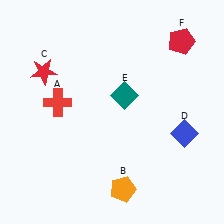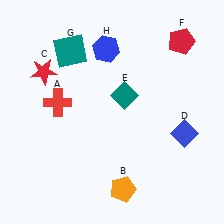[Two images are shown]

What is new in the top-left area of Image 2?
A blue hexagon (H) was added in the top-left area of Image 2.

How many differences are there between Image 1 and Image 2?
There are 2 differences between the two images.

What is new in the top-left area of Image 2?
A teal square (G) was added in the top-left area of Image 2.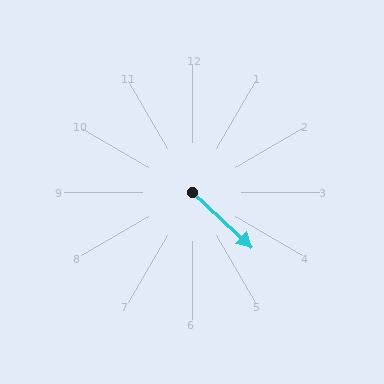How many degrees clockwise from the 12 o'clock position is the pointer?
Approximately 133 degrees.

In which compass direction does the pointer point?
Southeast.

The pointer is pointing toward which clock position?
Roughly 4 o'clock.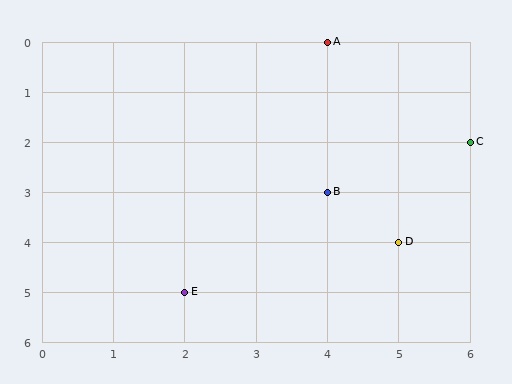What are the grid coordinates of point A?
Point A is at grid coordinates (4, 0).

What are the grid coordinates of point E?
Point E is at grid coordinates (2, 5).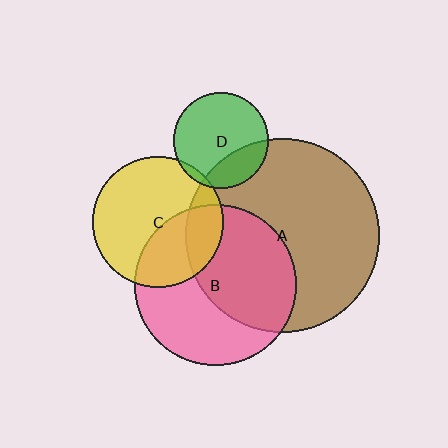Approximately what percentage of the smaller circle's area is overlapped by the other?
Approximately 5%.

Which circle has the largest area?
Circle A (brown).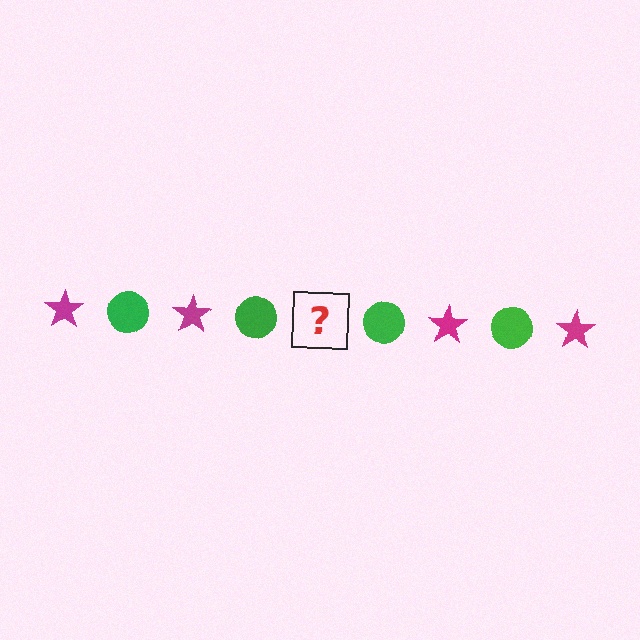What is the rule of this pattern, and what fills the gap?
The rule is that the pattern alternates between magenta star and green circle. The gap should be filled with a magenta star.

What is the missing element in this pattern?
The missing element is a magenta star.